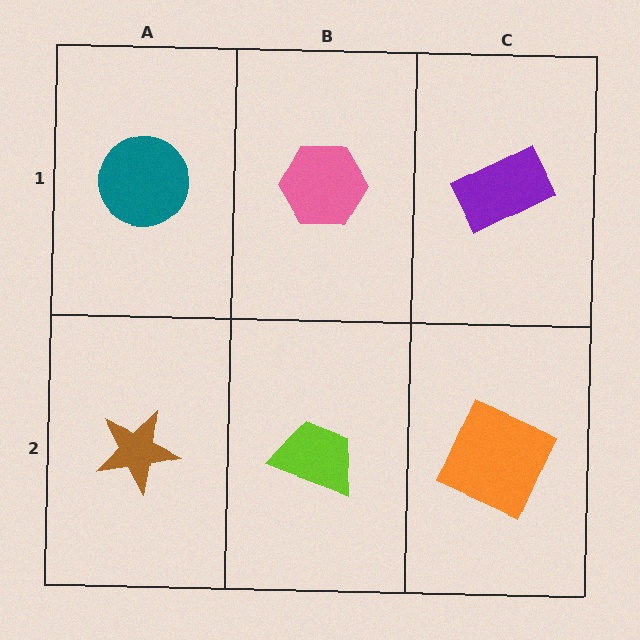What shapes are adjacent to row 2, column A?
A teal circle (row 1, column A), a lime trapezoid (row 2, column B).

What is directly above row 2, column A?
A teal circle.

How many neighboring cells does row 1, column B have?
3.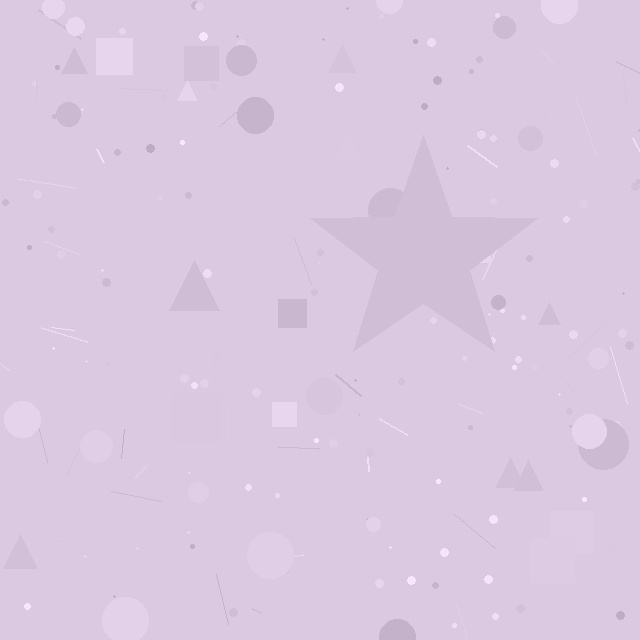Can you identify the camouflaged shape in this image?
The camouflaged shape is a star.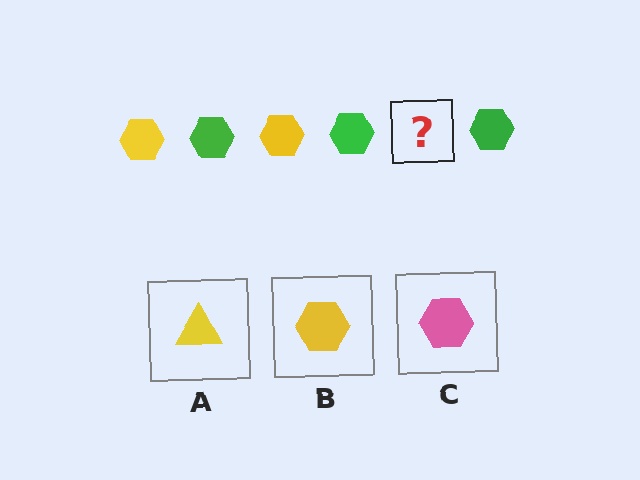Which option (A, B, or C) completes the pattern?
B.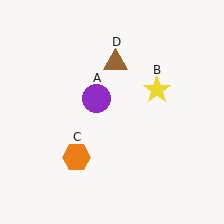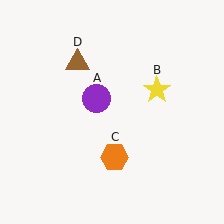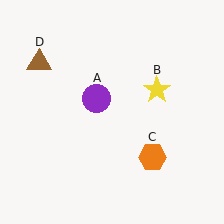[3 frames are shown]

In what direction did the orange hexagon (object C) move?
The orange hexagon (object C) moved right.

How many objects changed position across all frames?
2 objects changed position: orange hexagon (object C), brown triangle (object D).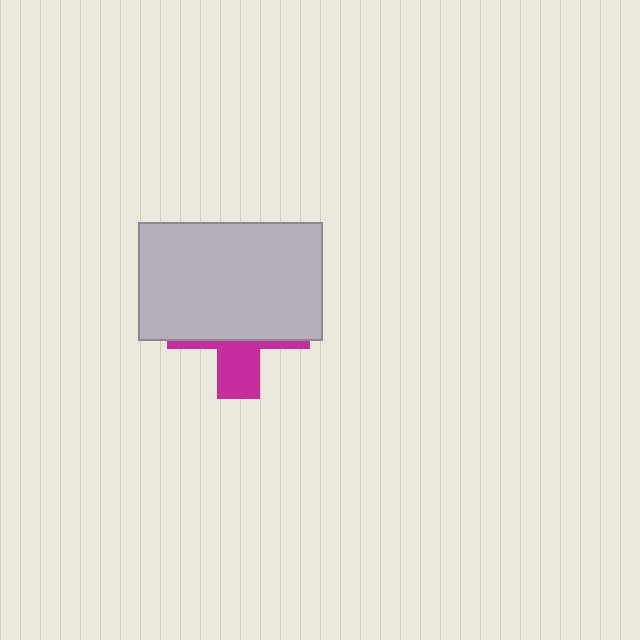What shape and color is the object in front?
The object in front is a light gray rectangle.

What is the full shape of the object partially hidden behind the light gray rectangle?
The partially hidden object is a magenta cross.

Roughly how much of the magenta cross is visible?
A small part of it is visible (roughly 31%).